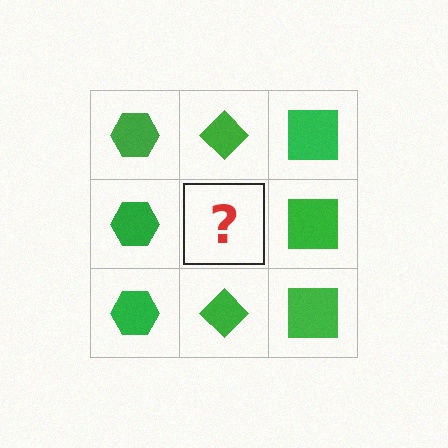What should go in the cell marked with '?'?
The missing cell should contain a green diamond.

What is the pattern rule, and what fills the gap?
The rule is that each column has a consistent shape. The gap should be filled with a green diamond.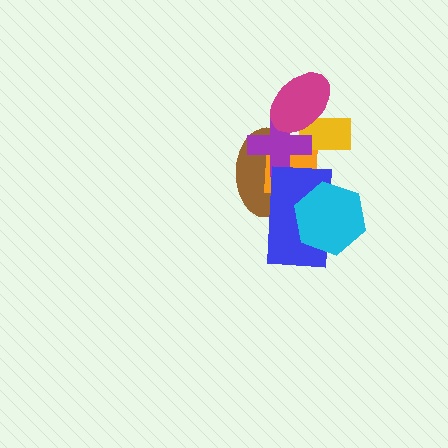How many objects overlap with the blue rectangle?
3 objects overlap with the blue rectangle.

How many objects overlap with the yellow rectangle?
3 objects overlap with the yellow rectangle.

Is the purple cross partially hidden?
Yes, it is partially covered by another shape.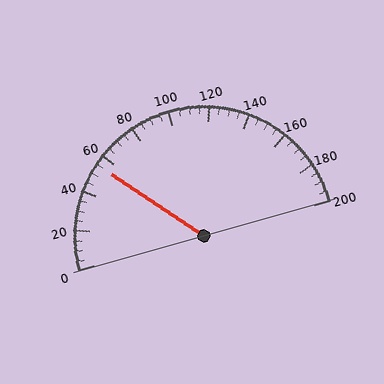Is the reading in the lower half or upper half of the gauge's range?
The reading is in the lower half of the range (0 to 200).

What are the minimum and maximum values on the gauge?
The gauge ranges from 0 to 200.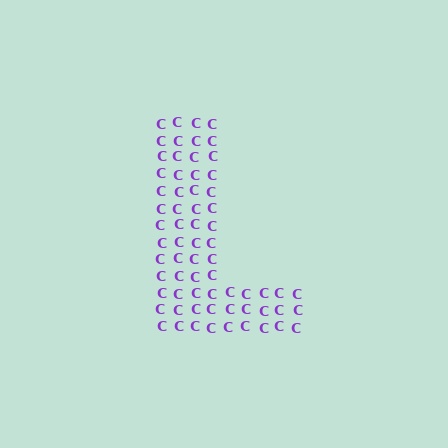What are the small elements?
The small elements are letter C's.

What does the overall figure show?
The overall figure shows the letter L.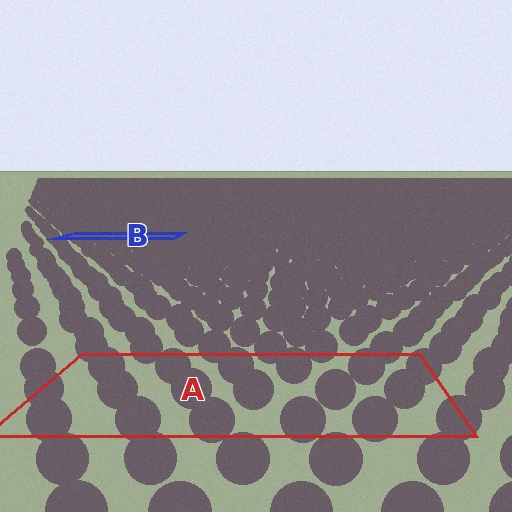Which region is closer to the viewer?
Region A is closer. The texture elements there are larger and more spread out.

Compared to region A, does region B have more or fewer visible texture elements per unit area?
Region B has more texture elements per unit area — they are packed more densely because it is farther away.